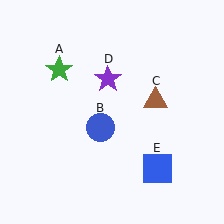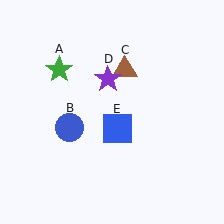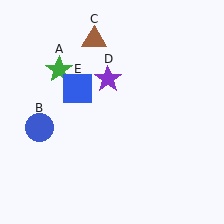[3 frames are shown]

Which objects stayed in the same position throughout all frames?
Green star (object A) and purple star (object D) remained stationary.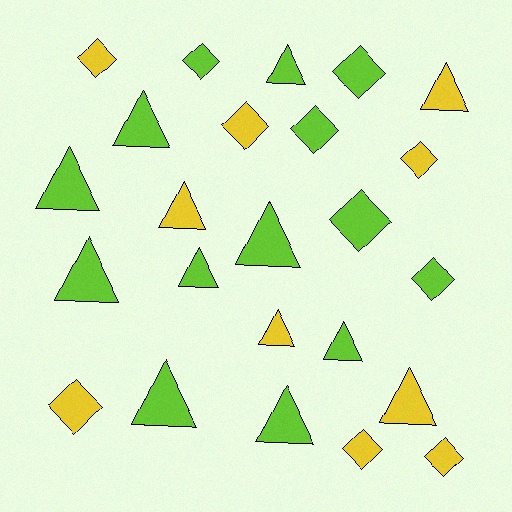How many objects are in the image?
There are 24 objects.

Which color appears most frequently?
Lime, with 14 objects.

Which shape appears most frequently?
Triangle, with 13 objects.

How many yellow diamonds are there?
There are 6 yellow diamonds.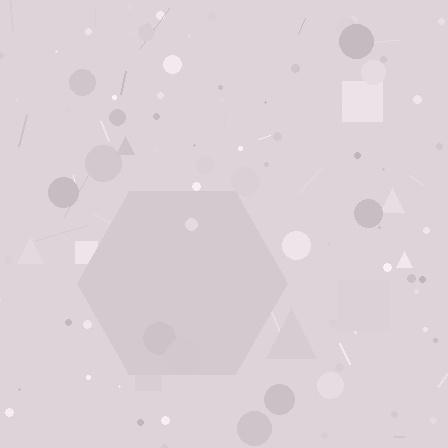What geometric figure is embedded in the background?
A hexagon is embedded in the background.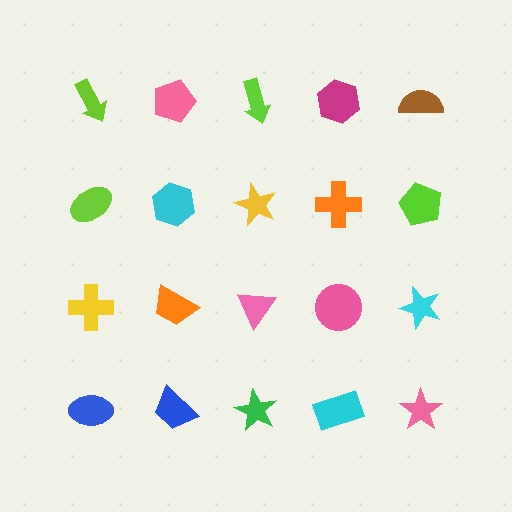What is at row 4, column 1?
A blue ellipse.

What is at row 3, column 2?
An orange trapezoid.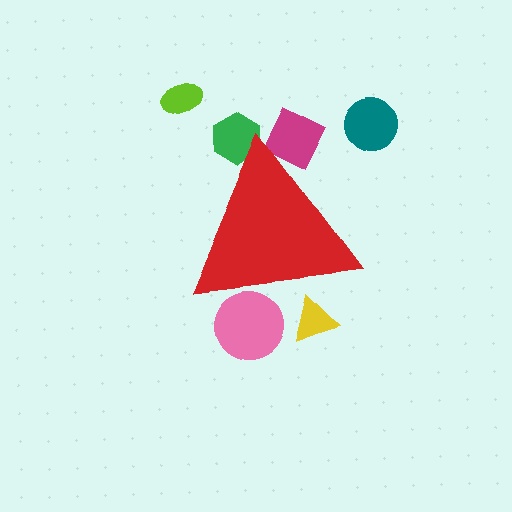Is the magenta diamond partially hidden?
Yes, the magenta diamond is partially hidden behind the red triangle.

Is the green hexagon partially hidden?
Yes, the green hexagon is partially hidden behind the red triangle.